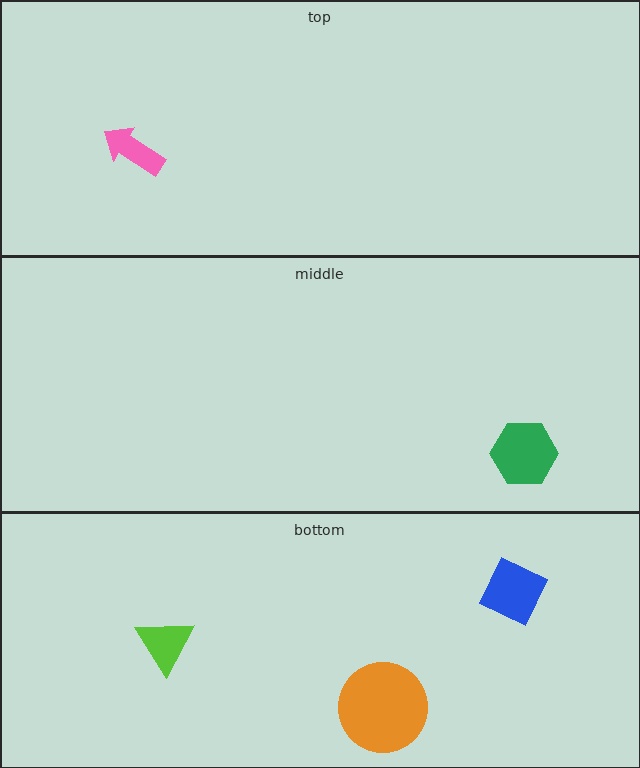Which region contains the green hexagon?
The middle region.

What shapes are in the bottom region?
The blue diamond, the lime triangle, the orange circle.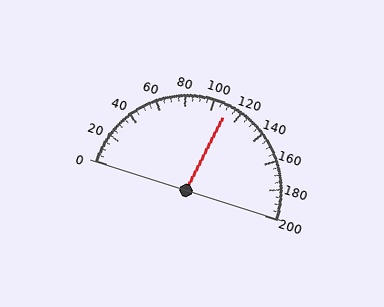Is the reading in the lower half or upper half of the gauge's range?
The reading is in the upper half of the range (0 to 200).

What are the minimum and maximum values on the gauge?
The gauge ranges from 0 to 200.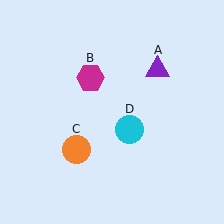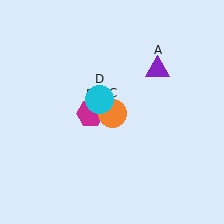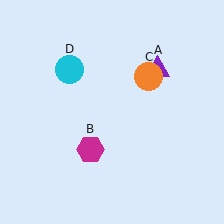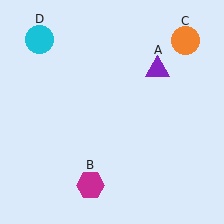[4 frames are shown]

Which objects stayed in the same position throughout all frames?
Purple triangle (object A) remained stationary.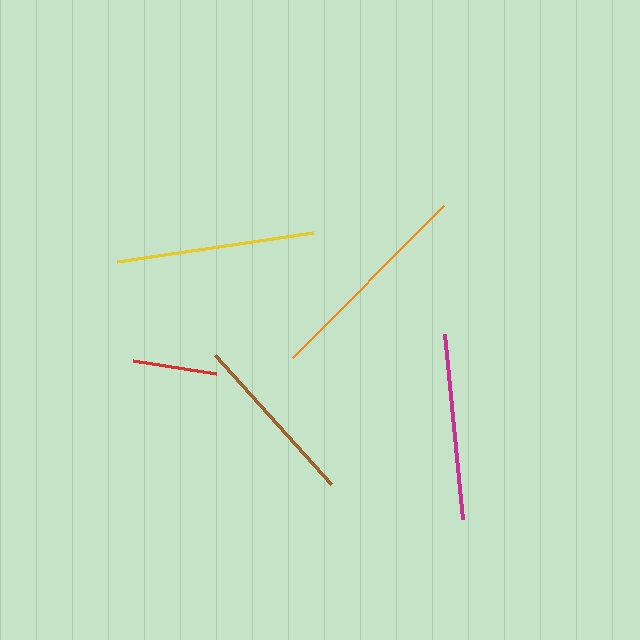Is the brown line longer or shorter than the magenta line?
The magenta line is longer than the brown line.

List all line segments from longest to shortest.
From longest to shortest: orange, yellow, magenta, brown, red.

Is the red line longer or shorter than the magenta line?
The magenta line is longer than the red line.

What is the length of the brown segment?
The brown segment is approximately 173 pixels long.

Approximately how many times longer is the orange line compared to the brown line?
The orange line is approximately 1.2 times the length of the brown line.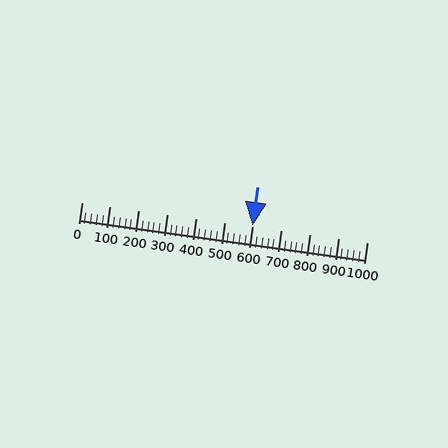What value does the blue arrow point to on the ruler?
The blue arrow points to approximately 598.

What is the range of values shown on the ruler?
The ruler shows values from 0 to 1000.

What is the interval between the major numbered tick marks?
The major tick marks are spaced 100 units apart.